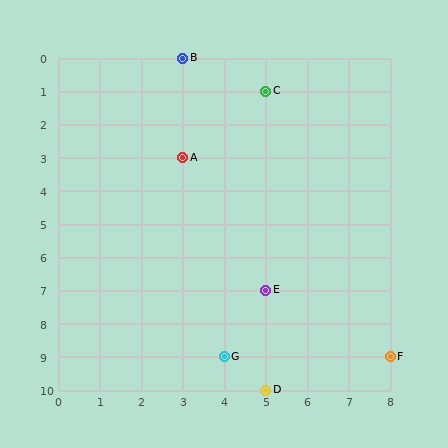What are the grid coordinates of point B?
Point B is at grid coordinates (3, 0).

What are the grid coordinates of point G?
Point G is at grid coordinates (4, 9).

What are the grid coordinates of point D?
Point D is at grid coordinates (5, 10).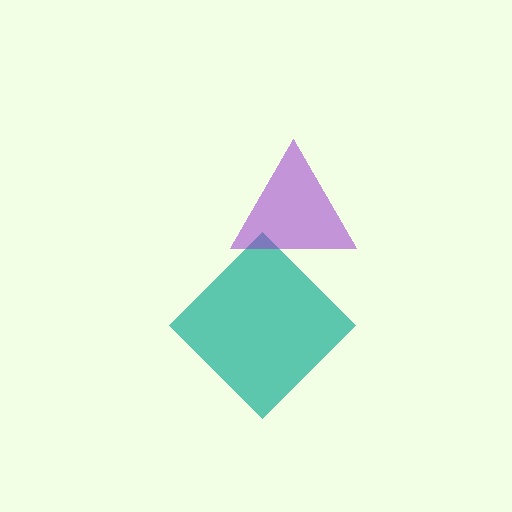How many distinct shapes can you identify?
There are 2 distinct shapes: a teal diamond, a purple triangle.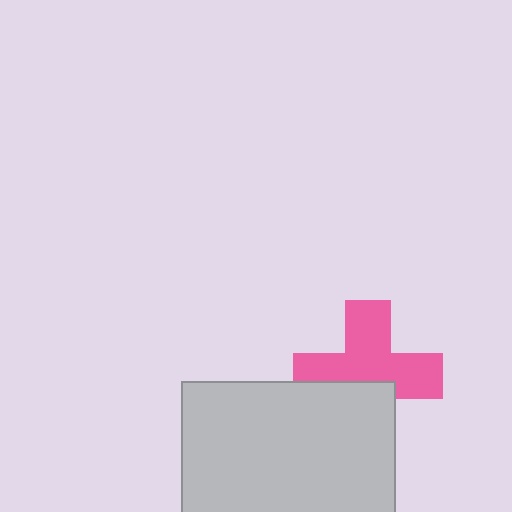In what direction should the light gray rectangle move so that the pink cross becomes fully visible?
The light gray rectangle should move down. That is the shortest direction to clear the overlap and leave the pink cross fully visible.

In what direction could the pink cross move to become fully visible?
The pink cross could move up. That would shift it out from behind the light gray rectangle entirely.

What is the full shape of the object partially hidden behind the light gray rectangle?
The partially hidden object is a pink cross.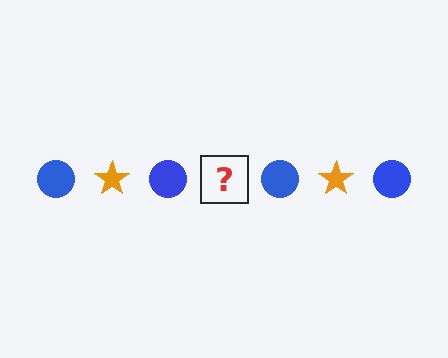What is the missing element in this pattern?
The missing element is an orange star.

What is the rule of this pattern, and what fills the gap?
The rule is that the pattern alternates between blue circle and orange star. The gap should be filled with an orange star.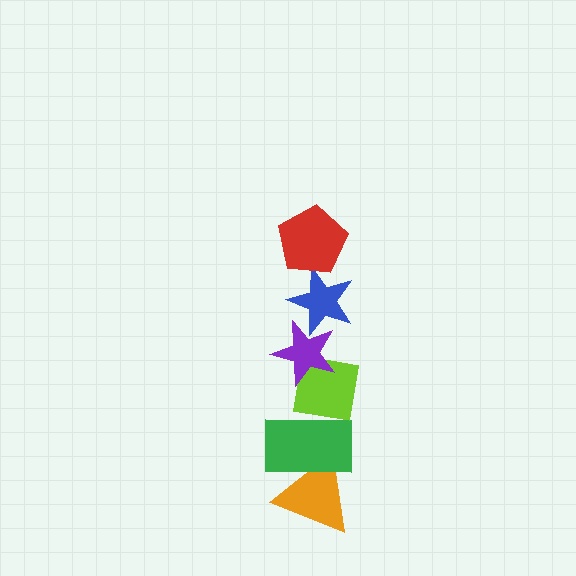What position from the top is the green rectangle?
The green rectangle is 5th from the top.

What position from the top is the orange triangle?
The orange triangle is 6th from the top.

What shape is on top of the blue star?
The red pentagon is on top of the blue star.